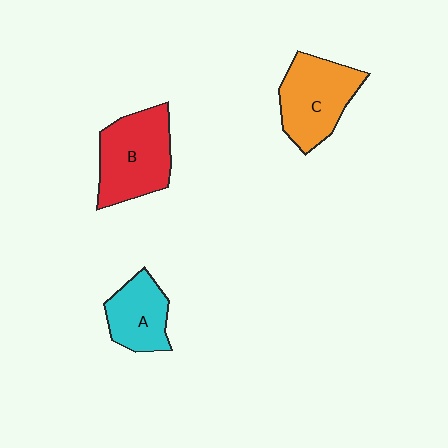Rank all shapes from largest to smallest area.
From largest to smallest: B (red), C (orange), A (cyan).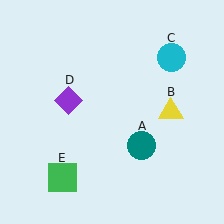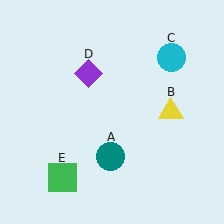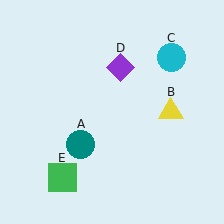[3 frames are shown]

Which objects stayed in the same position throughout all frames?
Yellow triangle (object B) and cyan circle (object C) and green square (object E) remained stationary.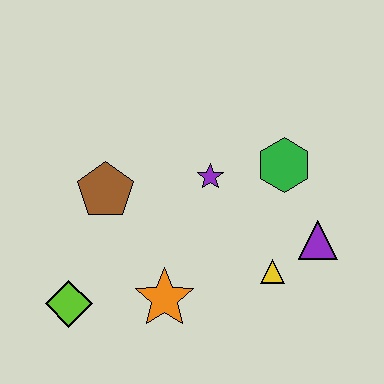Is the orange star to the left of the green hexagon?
Yes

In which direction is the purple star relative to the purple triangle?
The purple star is to the left of the purple triangle.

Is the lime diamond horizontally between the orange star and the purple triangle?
No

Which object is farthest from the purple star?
The lime diamond is farthest from the purple star.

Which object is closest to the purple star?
The green hexagon is closest to the purple star.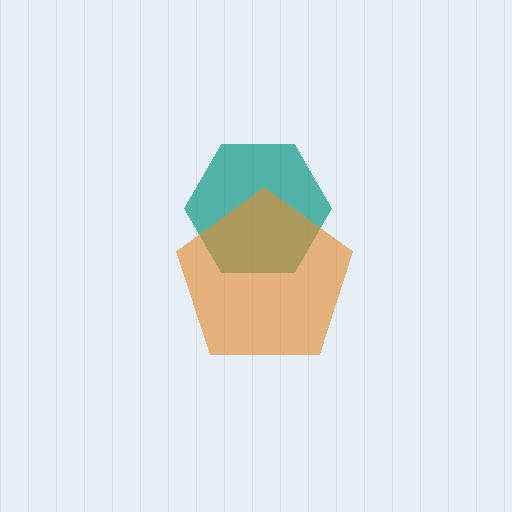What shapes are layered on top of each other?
The layered shapes are: a teal hexagon, an orange pentagon.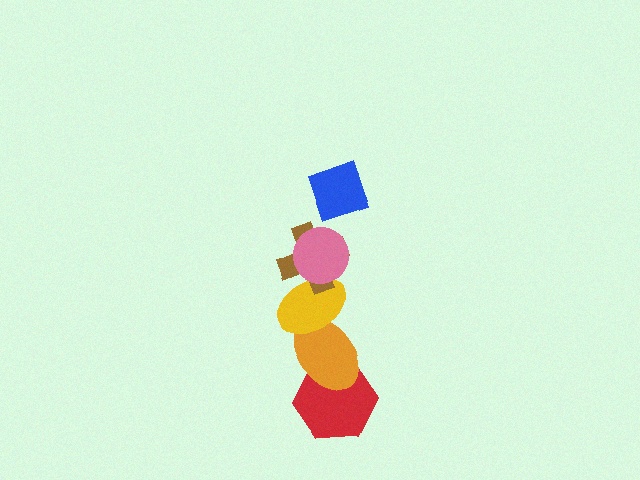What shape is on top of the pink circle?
The blue diamond is on top of the pink circle.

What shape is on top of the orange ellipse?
The yellow ellipse is on top of the orange ellipse.